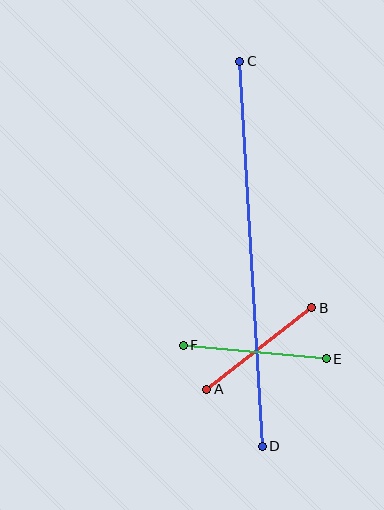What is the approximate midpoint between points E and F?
The midpoint is at approximately (255, 352) pixels.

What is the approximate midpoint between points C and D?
The midpoint is at approximately (251, 254) pixels.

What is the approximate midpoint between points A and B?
The midpoint is at approximately (259, 349) pixels.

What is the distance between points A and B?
The distance is approximately 133 pixels.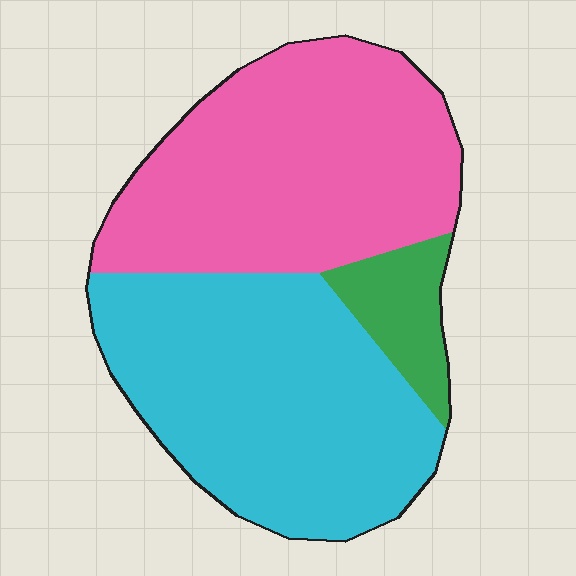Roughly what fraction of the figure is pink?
Pink covers around 45% of the figure.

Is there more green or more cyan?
Cyan.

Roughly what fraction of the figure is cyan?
Cyan covers roughly 45% of the figure.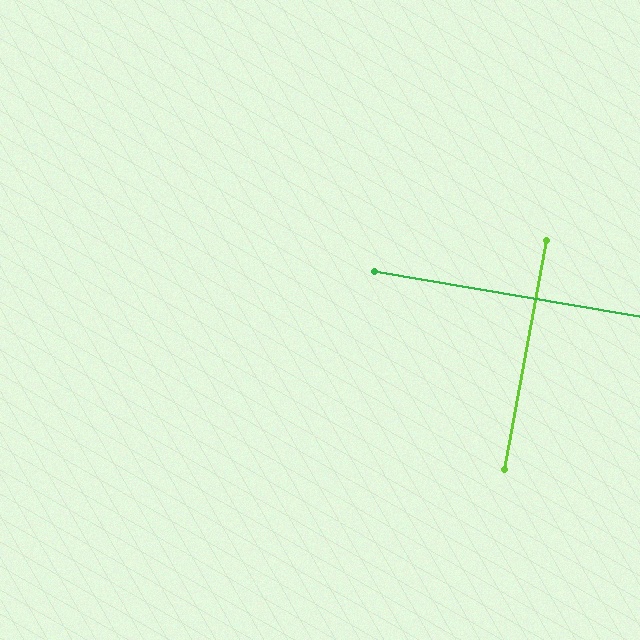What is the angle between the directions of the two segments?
Approximately 90 degrees.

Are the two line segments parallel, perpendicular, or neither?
Perpendicular — they meet at approximately 90°.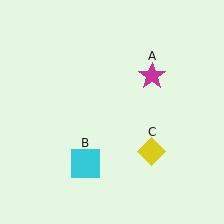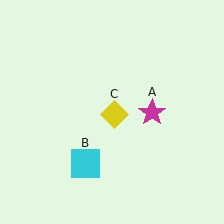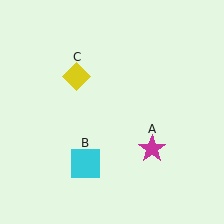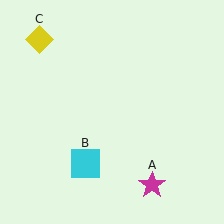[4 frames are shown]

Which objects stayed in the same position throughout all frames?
Cyan square (object B) remained stationary.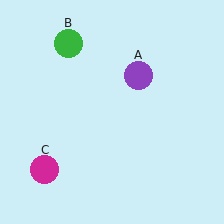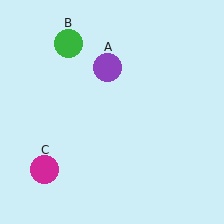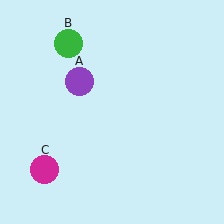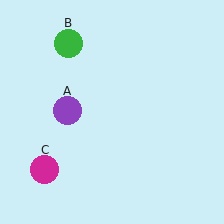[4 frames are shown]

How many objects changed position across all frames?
1 object changed position: purple circle (object A).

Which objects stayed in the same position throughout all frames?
Green circle (object B) and magenta circle (object C) remained stationary.